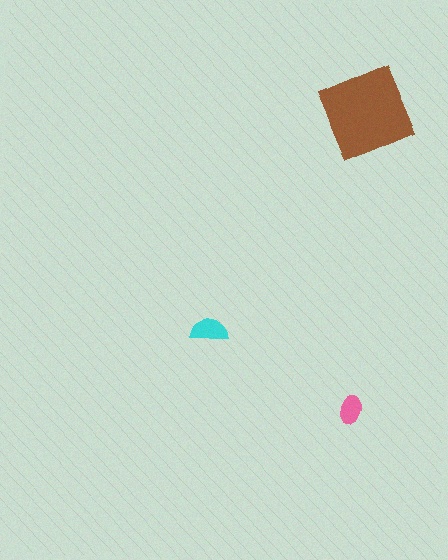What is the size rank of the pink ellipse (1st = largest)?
3rd.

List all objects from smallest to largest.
The pink ellipse, the cyan semicircle, the brown diamond.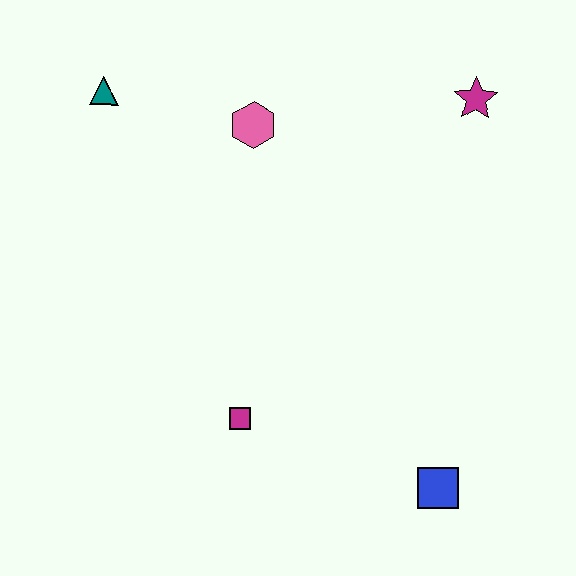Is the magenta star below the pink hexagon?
No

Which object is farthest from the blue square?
The teal triangle is farthest from the blue square.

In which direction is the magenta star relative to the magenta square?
The magenta star is above the magenta square.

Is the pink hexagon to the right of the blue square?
No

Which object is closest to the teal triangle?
The pink hexagon is closest to the teal triangle.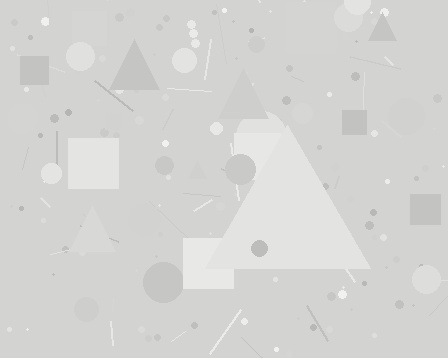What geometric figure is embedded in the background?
A triangle is embedded in the background.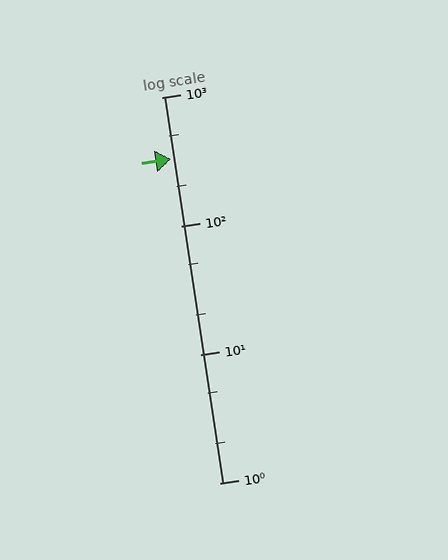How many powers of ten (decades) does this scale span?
The scale spans 3 decades, from 1 to 1000.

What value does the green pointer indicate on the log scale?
The pointer indicates approximately 330.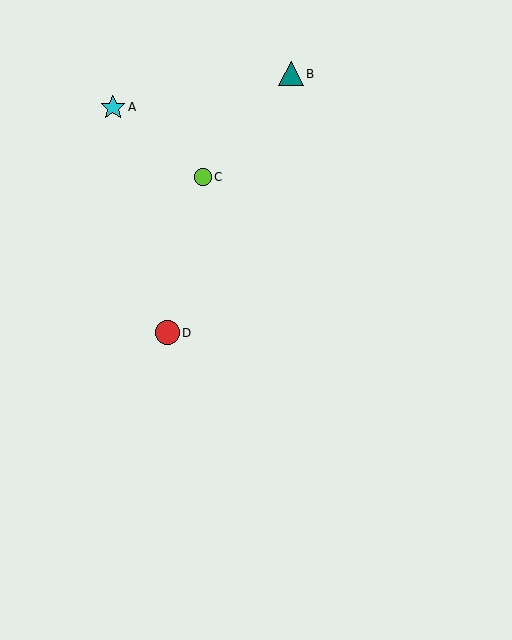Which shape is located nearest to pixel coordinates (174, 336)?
The red circle (labeled D) at (168, 333) is nearest to that location.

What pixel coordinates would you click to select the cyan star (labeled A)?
Click at (113, 107) to select the cyan star A.